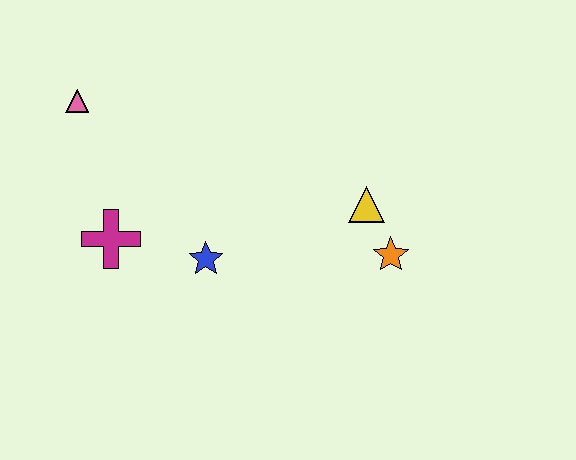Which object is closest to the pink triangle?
The magenta cross is closest to the pink triangle.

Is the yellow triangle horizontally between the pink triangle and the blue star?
No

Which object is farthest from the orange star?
The pink triangle is farthest from the orange star.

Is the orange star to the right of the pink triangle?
Yes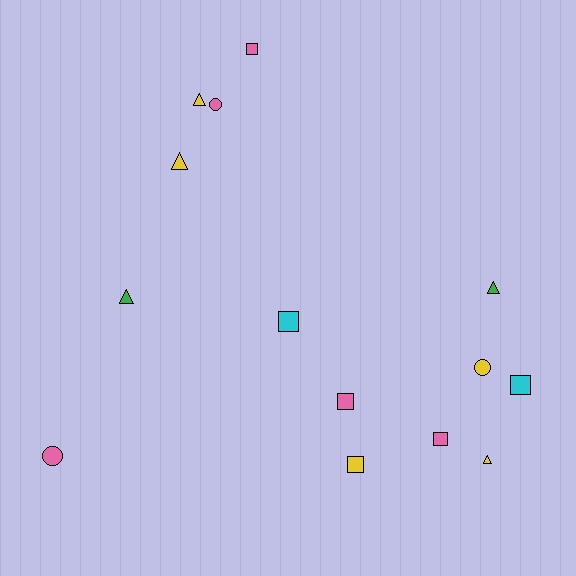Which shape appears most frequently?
Square, with 6 objects.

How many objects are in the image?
There are 14 objects.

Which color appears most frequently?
Pink, with 5 objects.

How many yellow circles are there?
There is 1 yellow circle.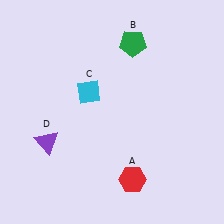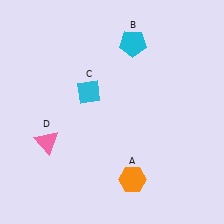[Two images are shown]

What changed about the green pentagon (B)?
In Image 1, B is green. In Image 2, it changed to cyan.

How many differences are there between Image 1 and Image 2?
There are 3 differences between the two images.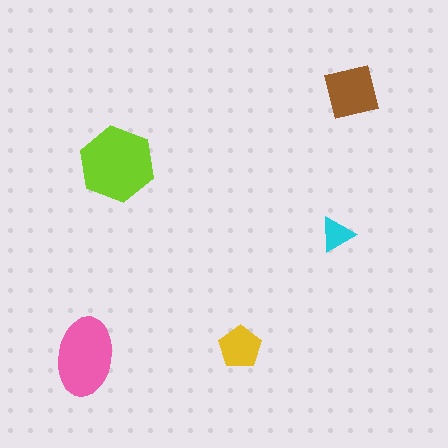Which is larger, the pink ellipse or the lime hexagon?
The lime hexagon.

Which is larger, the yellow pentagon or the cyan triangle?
The yellow pentagon.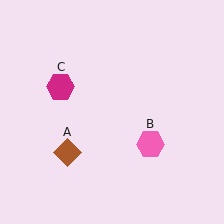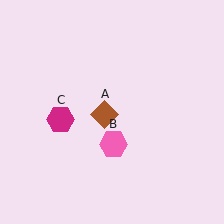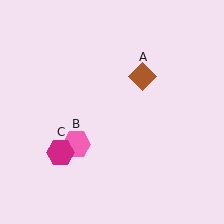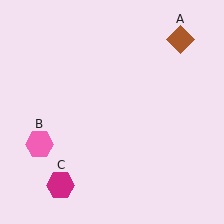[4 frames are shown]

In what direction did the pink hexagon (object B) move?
The pink hexagon (object B) moved left.